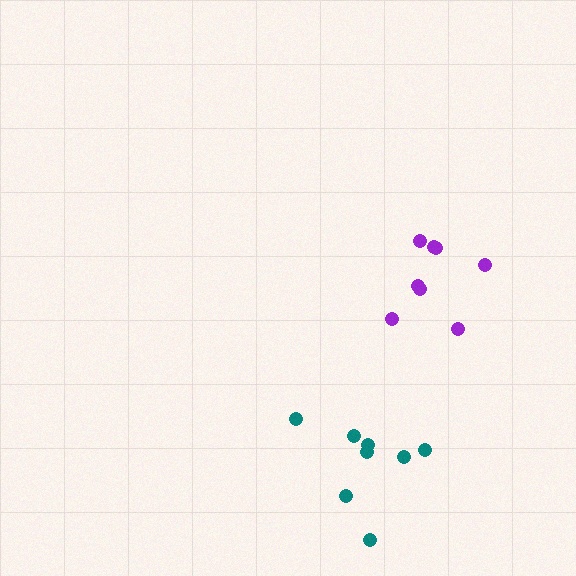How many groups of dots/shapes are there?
There are 2 groups.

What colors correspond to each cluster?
The clusters are colored: teal, purple.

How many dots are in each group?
Group 1: 8 dots, Group 2: 8 dots (16 total).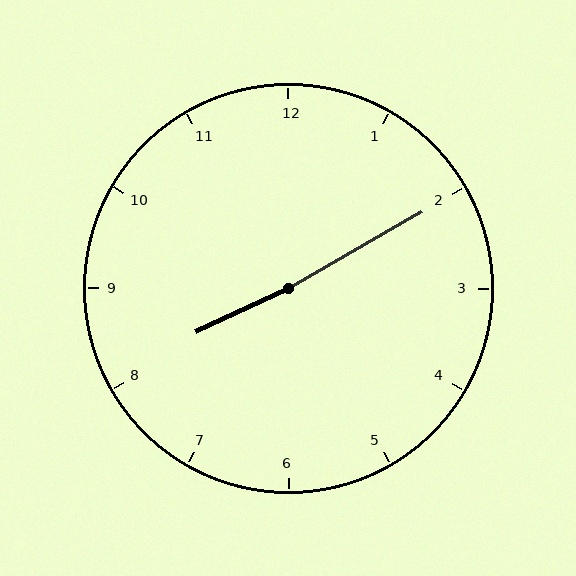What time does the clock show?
8:10.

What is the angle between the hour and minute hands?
Approximately 175 degrees.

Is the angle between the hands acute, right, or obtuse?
It is obtuse.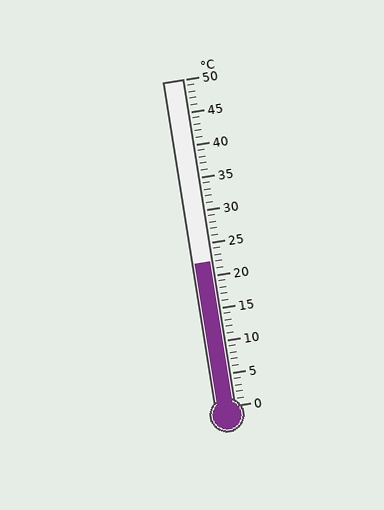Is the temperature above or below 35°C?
The temperature is below 35°C.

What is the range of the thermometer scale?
The thermometer scale ranges from 0°C to 50°C.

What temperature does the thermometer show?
The thermometer shows approximately 22°C.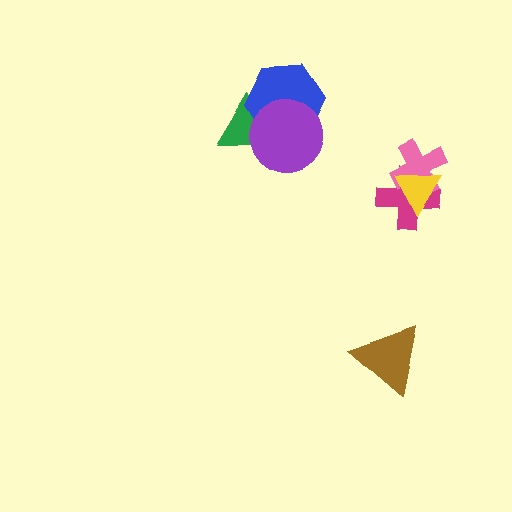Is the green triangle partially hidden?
Yes, it is partially covered by another shape.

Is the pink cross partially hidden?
Yes, it is partially covered by another shape.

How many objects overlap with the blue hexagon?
2 objects overlap with the blue hexagon.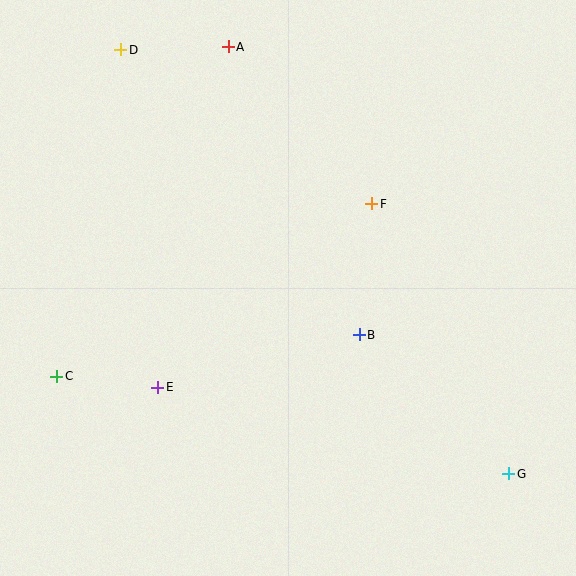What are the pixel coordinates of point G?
Point G is at (509, 474).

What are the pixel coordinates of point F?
Point F is at (372, 204).